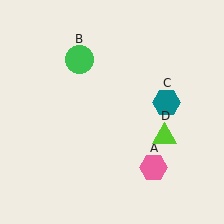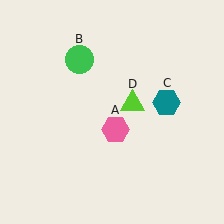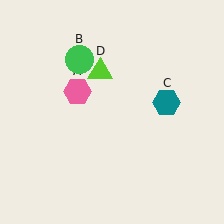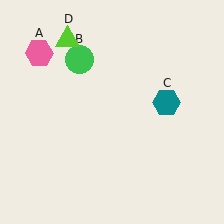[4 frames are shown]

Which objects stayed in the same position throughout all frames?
Green circle (object B) and teal hexagon (object C) remained stationary.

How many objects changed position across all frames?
2 objects changed position: pink hexagon (object A), lime triangle (object D).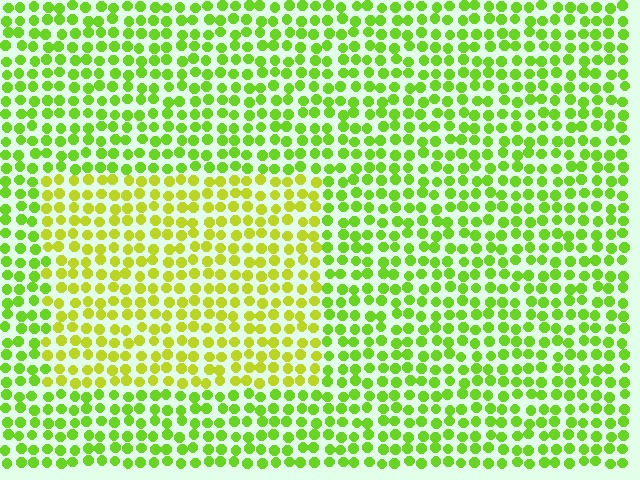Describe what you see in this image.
The image is filled with small lime elements in a uniform arrangement. A rectangle-shaped region is visible where the elements are tinted to a slightly different hue, forming a subtle color boundary.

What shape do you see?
I see a rectangle.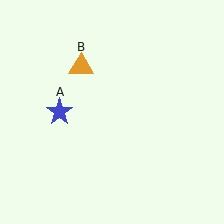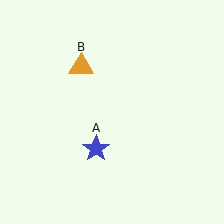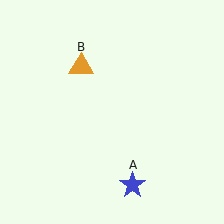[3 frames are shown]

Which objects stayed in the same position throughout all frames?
Orange triangle (object B) remained stationary.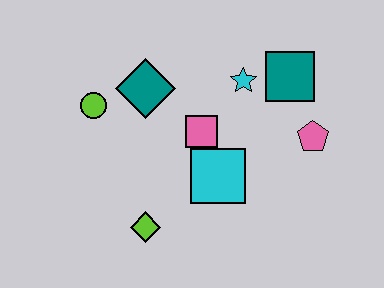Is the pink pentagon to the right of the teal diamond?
Yes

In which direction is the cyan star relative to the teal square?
The cyan star is to the left of the teal square.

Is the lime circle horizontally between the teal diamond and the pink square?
No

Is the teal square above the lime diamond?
Yes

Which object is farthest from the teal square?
The lime diamond is farthest from the teal square.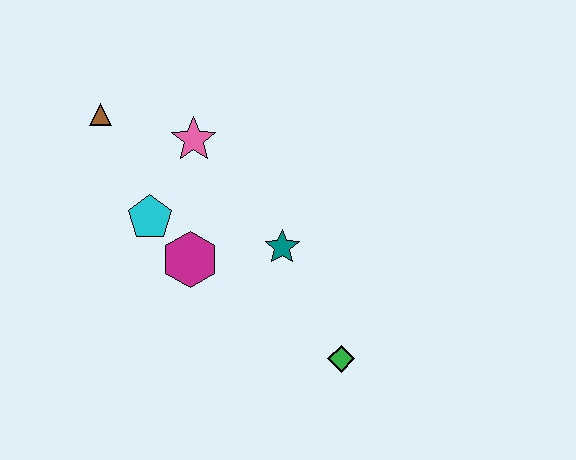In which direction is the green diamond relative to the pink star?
The green diamond is below the pink star.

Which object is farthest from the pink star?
The green diamond is farthest from the pink star.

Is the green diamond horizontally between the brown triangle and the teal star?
No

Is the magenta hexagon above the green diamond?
Yes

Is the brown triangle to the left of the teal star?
Yes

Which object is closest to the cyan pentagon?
The magenta hexagon is closest to the cyan pentagon.